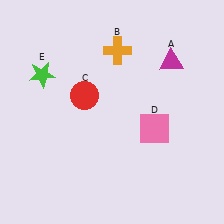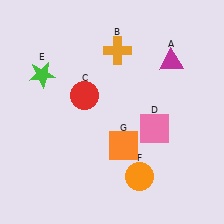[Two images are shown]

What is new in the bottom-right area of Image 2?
An orange circle (F) was added in the bottom-right area of Image 2.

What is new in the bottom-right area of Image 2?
An orange square (G) was added in the bottom-right area of Image 2.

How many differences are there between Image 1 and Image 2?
There are 2 differences between the two images.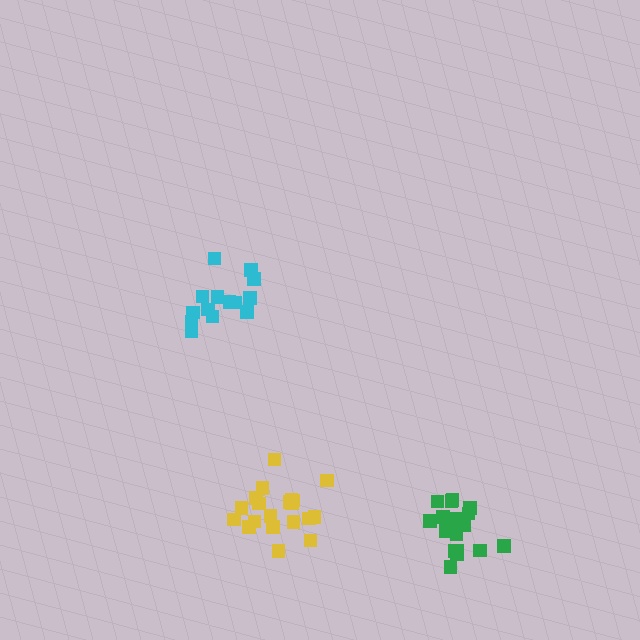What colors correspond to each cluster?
The clusters are colored: yellow, cyan, green.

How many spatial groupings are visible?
There are 3 spatial groupings.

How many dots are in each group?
Group 1: 20 dots, Group 2: 15 dots, Group 3: 18 dots (53 total).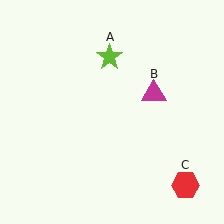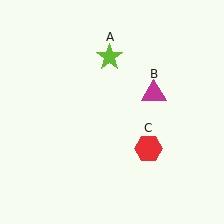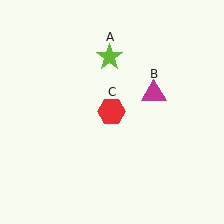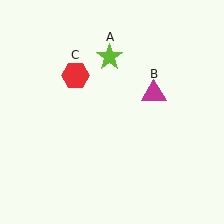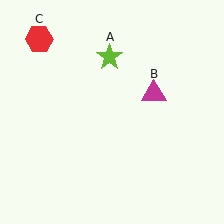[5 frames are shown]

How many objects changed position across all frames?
1 object changed position: red hexagon (object C).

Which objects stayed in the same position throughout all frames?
Lime star (object A) and magenta triangle (object B) remained stationary.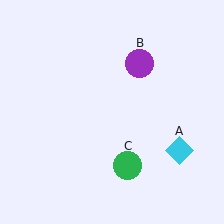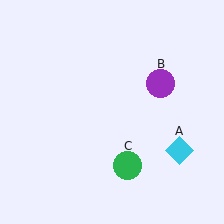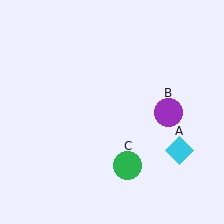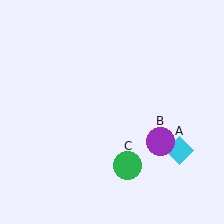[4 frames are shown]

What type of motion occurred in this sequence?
The purple circle (object B) rotated clockwise around the center of the scene.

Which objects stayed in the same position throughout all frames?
Cyan diamond (object A) and green circle (object C) remained stationary.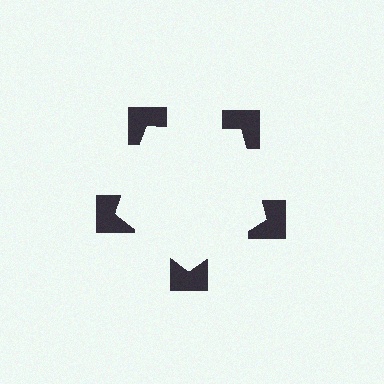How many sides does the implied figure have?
5 sides.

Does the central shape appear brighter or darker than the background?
It typically appears slightly brighter than the background, even though no actual brightness change is drawn.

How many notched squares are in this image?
There are 5 — one at each vertex of the illusory pentagon.